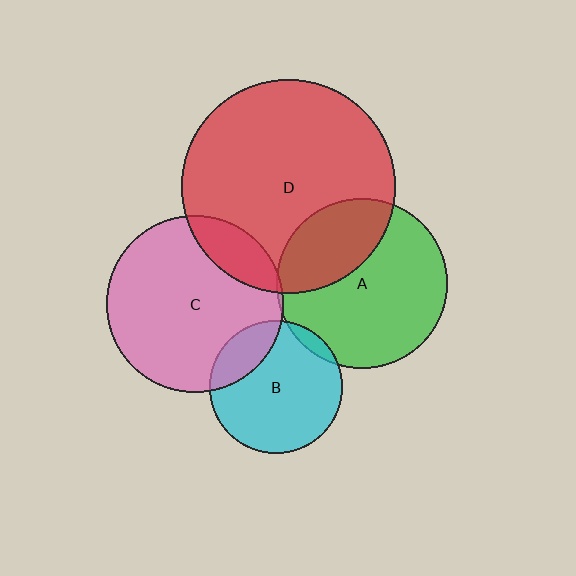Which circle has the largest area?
Circle D (red).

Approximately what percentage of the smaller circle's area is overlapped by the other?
Approximately 30%.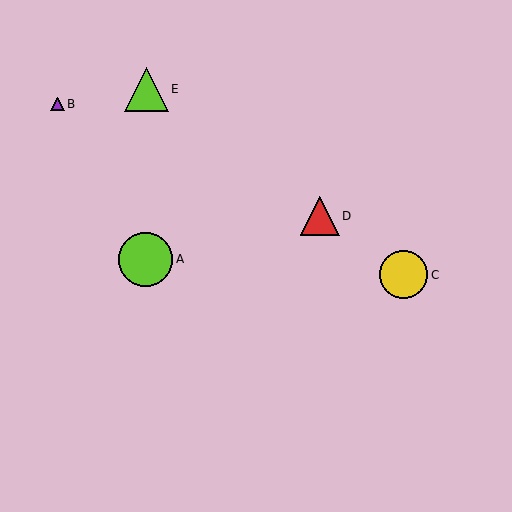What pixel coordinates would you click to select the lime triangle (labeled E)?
Click at (146, 89) to select the lime triangle E.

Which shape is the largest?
The lime circle (labeled A) is the largest.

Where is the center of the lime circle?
The center of the lime circle is at (146, 259).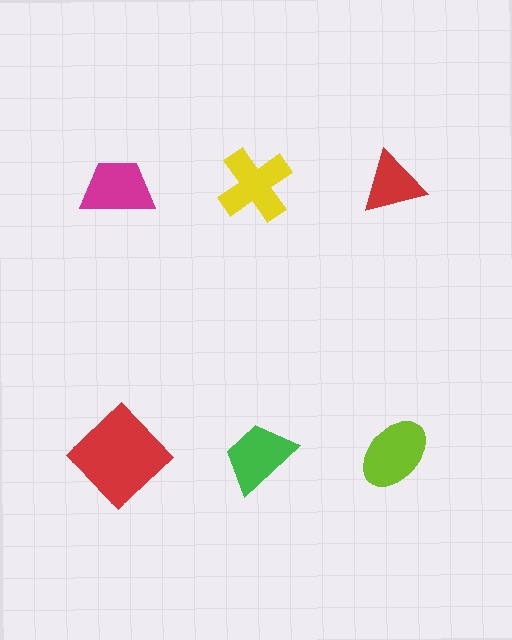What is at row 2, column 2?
A green trapezoid.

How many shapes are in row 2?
3 shapes.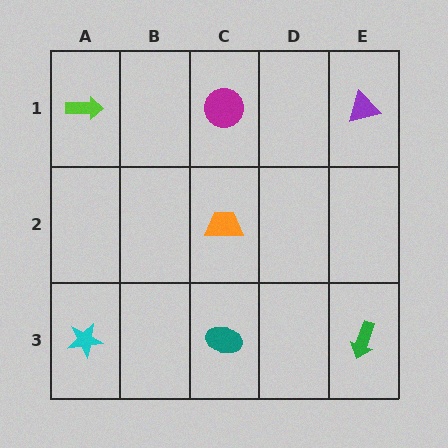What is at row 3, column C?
A teal ellipse.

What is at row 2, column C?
An orange trapezoid.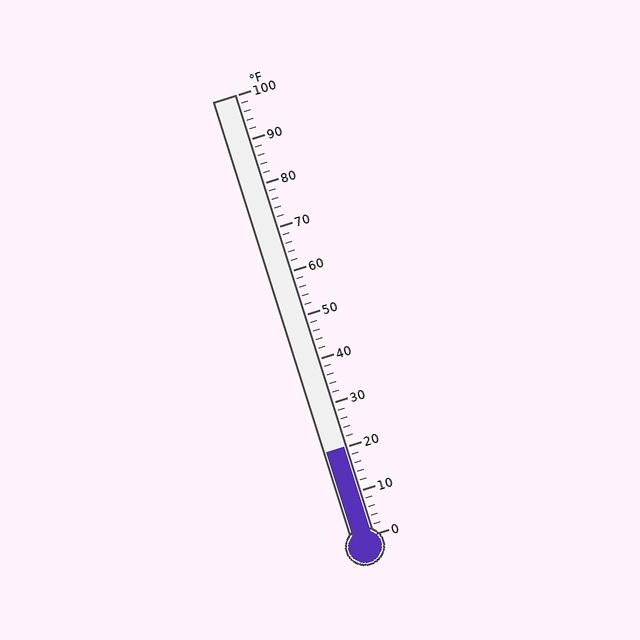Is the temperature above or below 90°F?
The temperature is below 90°F.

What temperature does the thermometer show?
The thermometer shows approximately 20°F.